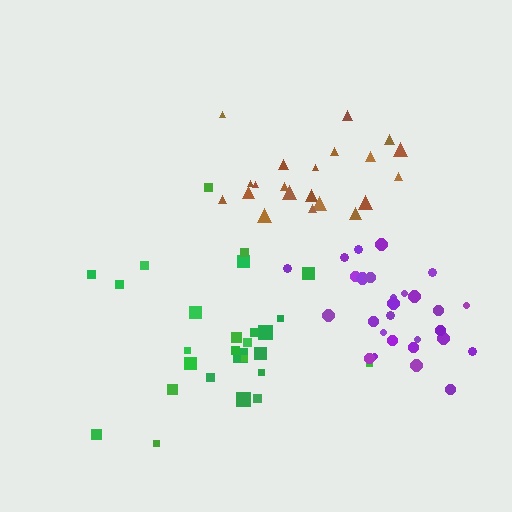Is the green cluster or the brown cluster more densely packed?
Brown.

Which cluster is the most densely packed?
Purple.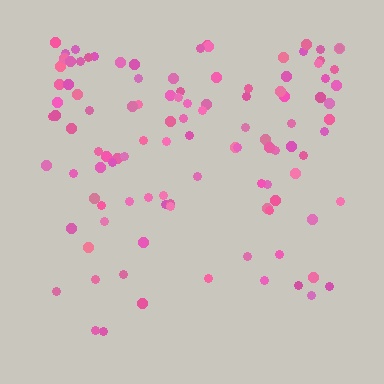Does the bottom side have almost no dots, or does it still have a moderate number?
Still a moderate number, just noticeably fewer than the top.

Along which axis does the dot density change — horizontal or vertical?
Vertical.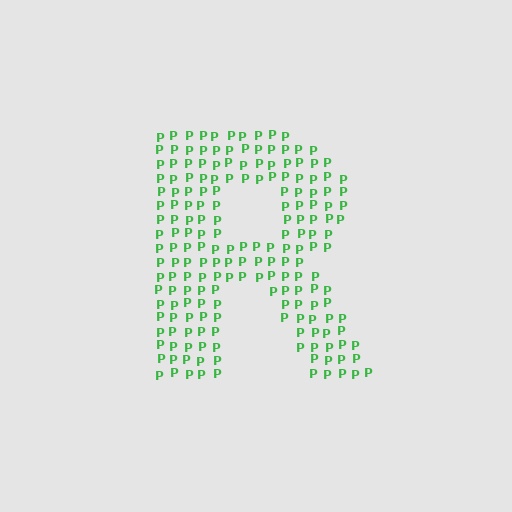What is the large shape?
The large shape is the letter R.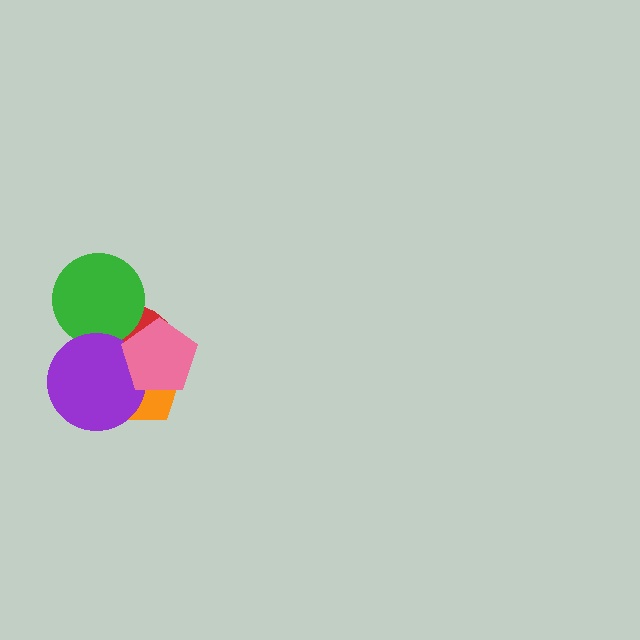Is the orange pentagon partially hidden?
Yes, it is partially covered by another shape.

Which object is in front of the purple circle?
The pink pentagon is in front of the purple circle.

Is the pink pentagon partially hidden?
No, no other shape covers it.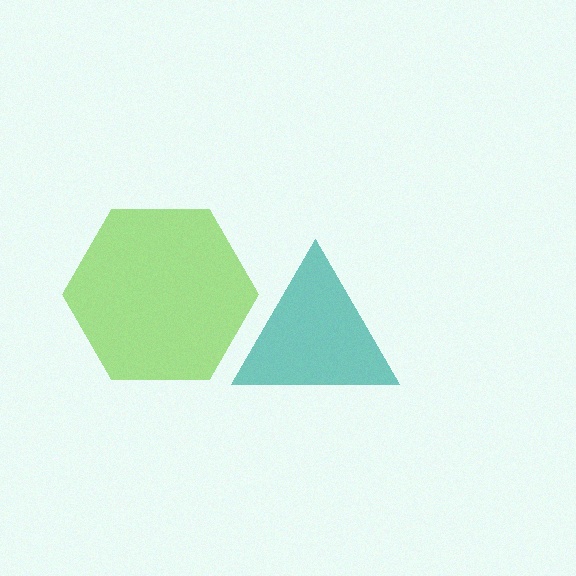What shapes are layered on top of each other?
The layered shapes are: a lime hexagon, a teal triangle.